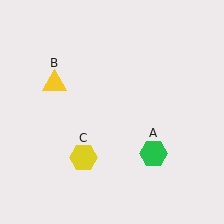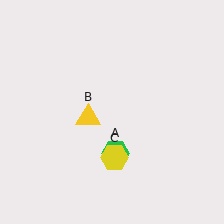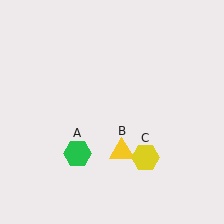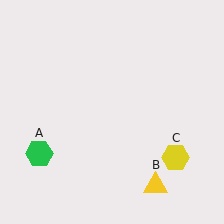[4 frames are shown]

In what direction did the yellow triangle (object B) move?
The yellow triangle (object B) moved down and to the right.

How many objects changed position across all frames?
3 objects changed position: green hexagon (object A), yellow triangle (object B), yellow hexagon (object C).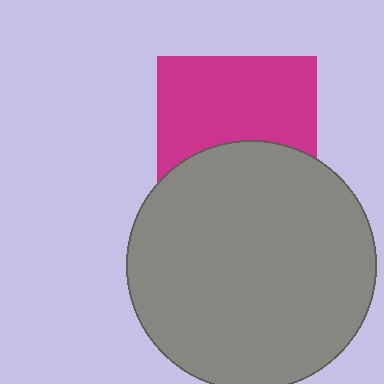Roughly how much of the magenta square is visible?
About half of it is visible (roughly 59%).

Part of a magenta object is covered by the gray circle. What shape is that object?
It is a square.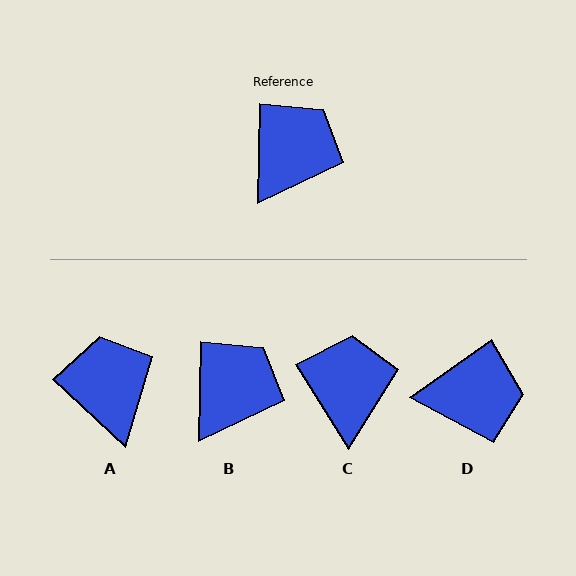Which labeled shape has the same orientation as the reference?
B.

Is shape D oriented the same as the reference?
No, it is off by about 54 degrees.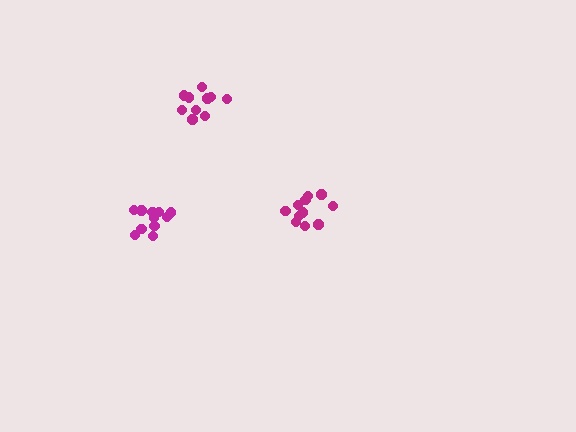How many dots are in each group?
Group 1: 11 dots, Group 2: 11 dots, Group 3: 10 dots (32 total).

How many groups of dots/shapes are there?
There are 3 groups.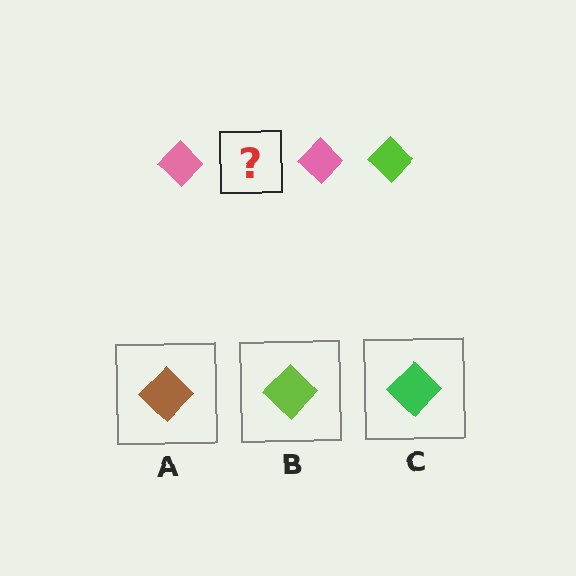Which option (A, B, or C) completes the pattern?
B.